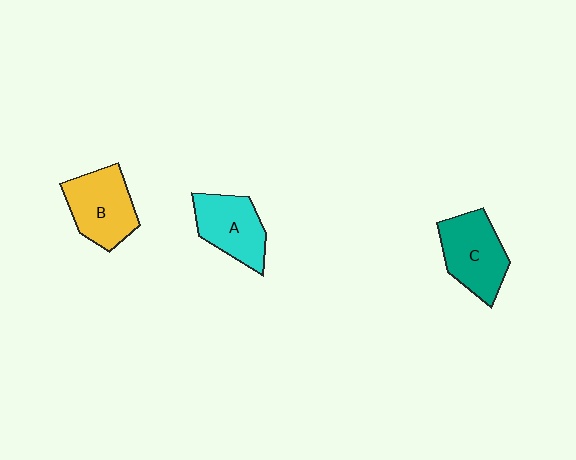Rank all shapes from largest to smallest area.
From largest to smallest: C (teal), B (yellow), A (cyan).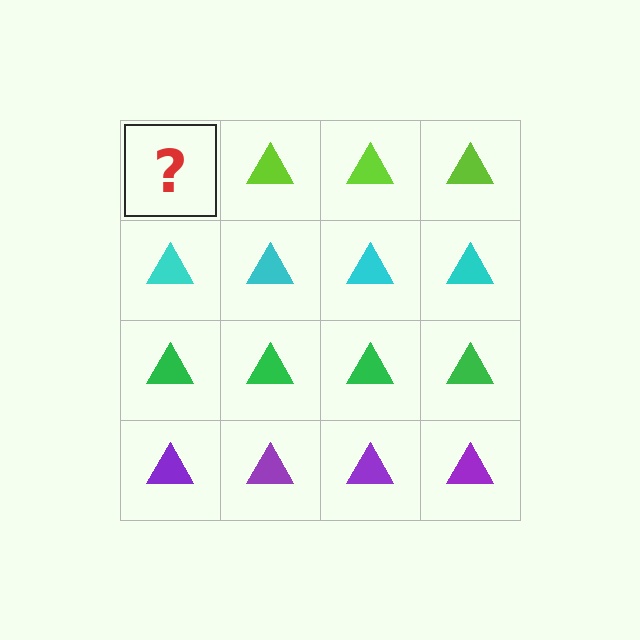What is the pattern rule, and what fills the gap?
The rule is that each row has a consistent color. The gap should be filled with a lime triangle.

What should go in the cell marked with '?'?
The missing cell should contain a lime triangle.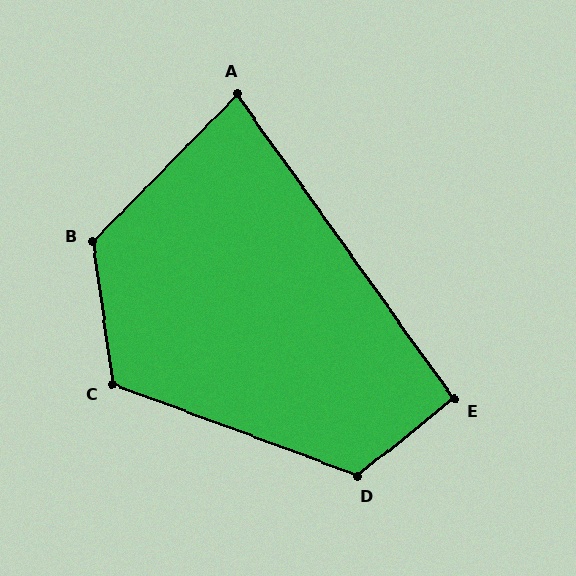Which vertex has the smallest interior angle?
A, at approximately 80 degrees.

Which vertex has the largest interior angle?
B, at approximately 128 degrees.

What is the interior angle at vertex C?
Approximately 118 degrees (obtuse).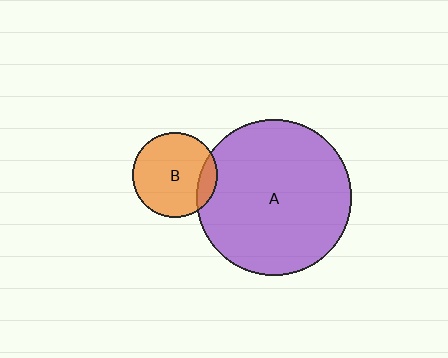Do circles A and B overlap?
Yes.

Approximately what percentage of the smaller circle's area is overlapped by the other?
Approximately 15%.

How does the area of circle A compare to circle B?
Approximately 3.3 times.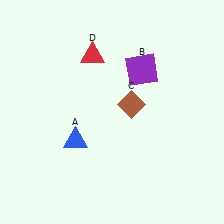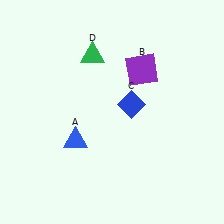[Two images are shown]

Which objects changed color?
C changed from brown to blue. D changed from red to green.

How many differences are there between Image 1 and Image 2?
There are 2 differences between the two images.